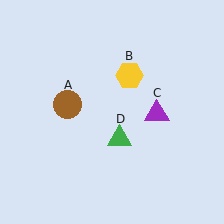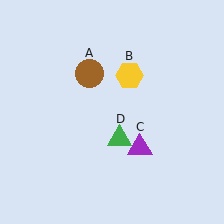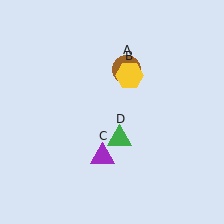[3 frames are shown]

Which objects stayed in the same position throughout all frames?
Yellow hexagon (object B) and green triangle (object D) remained stationary.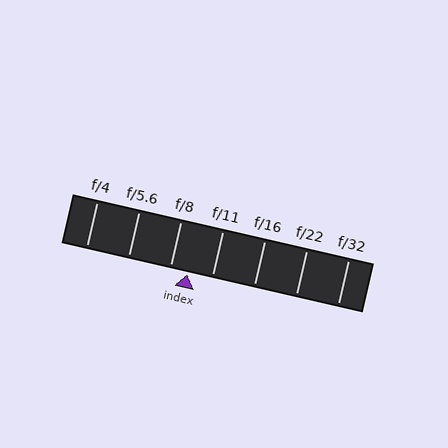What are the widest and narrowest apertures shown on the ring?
The widest aperture shown is f/4 and the narrowest is f/32.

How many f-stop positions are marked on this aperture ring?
There are 7 f-stop positions marked.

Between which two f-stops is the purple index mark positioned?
The index mark is between f/8 and f/11.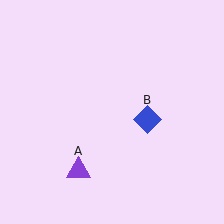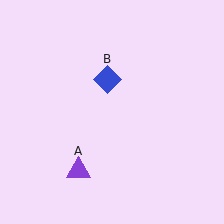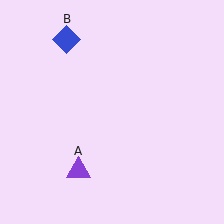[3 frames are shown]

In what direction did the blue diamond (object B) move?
The blue diamond (object B) moved up and to the left.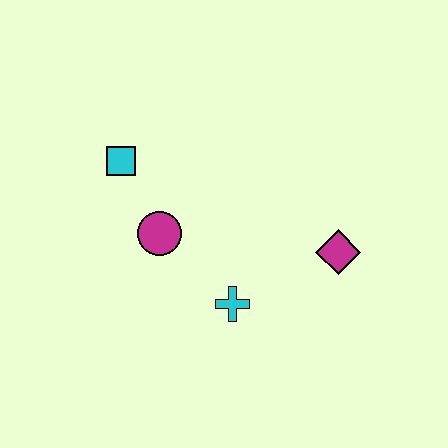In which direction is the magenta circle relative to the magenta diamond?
The magenta circle is to the left of the magenta diamond.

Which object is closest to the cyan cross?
The magenta circle is closest to the cyan cross.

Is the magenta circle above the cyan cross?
Yes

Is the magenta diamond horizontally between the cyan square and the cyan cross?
No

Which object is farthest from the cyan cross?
The cyan square is farthest from the cyan cross.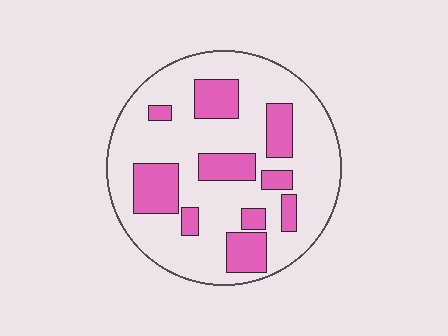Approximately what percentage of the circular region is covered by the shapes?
Approximately 25%.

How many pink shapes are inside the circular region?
10.